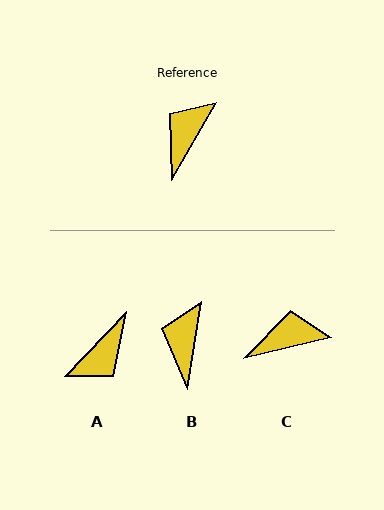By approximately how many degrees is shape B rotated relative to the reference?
Approximately 21 degrees counter-clockwise.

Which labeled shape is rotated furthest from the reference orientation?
A, about 166 degrees away.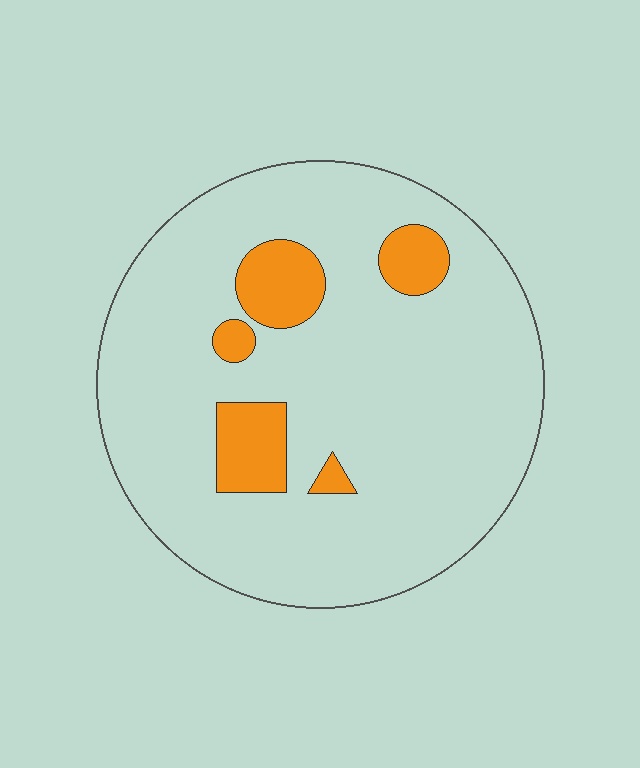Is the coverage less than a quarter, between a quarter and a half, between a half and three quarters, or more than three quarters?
Less than a quarter.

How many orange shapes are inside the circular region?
5.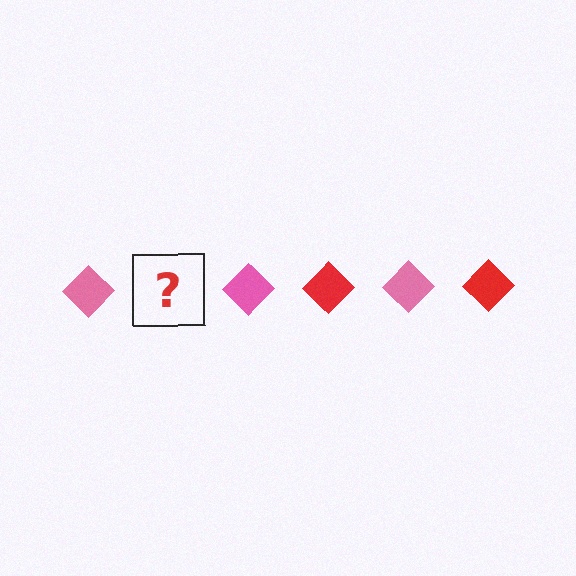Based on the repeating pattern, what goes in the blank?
The blank should be a red diamond.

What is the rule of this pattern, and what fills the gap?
The rule is that the pattern cycles through pink, red diamonds. The gap should be filled with a red diamond.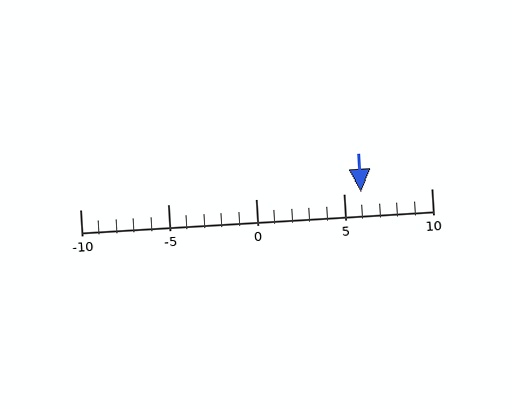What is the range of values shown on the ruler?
The ruler shows values from -10 to 10.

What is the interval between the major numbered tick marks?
The major tick marks are spaced 5 units apart.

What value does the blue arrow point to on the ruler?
The blue arrow points to approximately 6.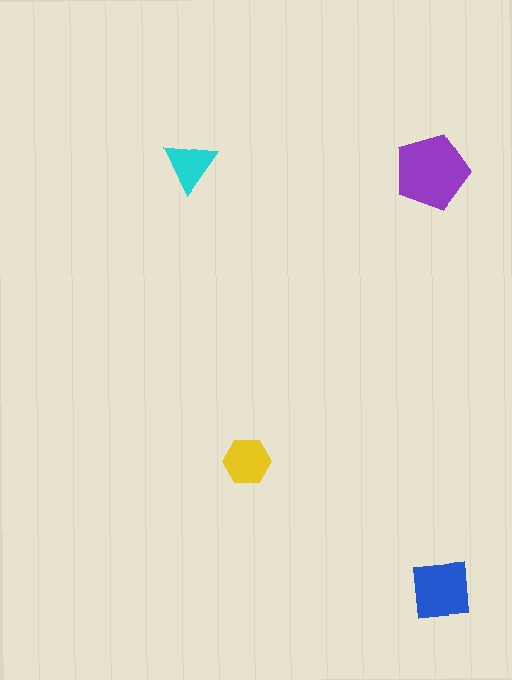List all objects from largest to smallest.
The purple pentagon, the blue square, the yellow hexagon, the cyan triangle.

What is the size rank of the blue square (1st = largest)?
2nd.